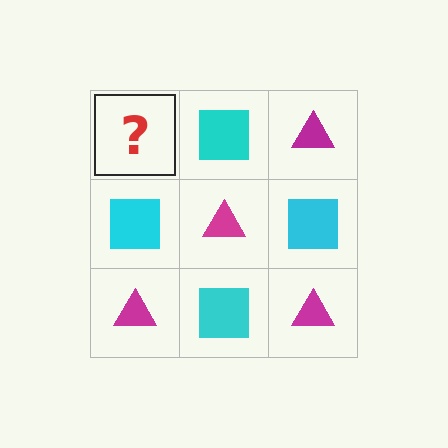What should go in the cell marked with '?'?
The missing cell should contain a magenta triangle.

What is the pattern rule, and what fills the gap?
The rule is that it alternates magenta triangle and cyan square in a checkerboard pattern. The gap should be filled with a magenta triangle.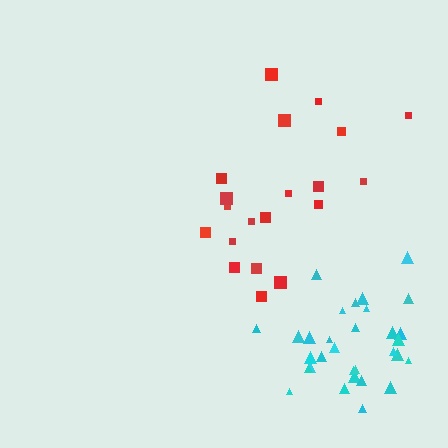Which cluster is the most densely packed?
Cyan.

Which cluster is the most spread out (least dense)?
Red.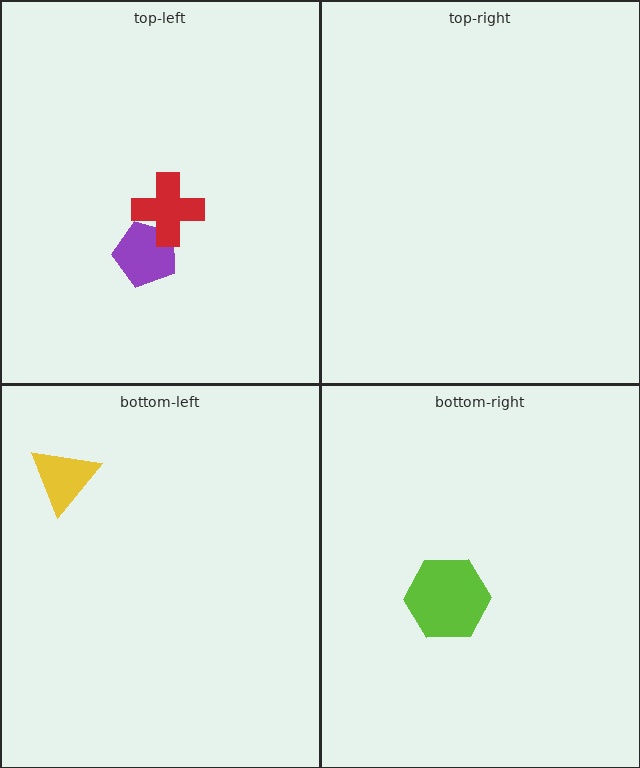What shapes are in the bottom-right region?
The lime hexagon.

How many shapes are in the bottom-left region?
1.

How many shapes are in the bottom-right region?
1.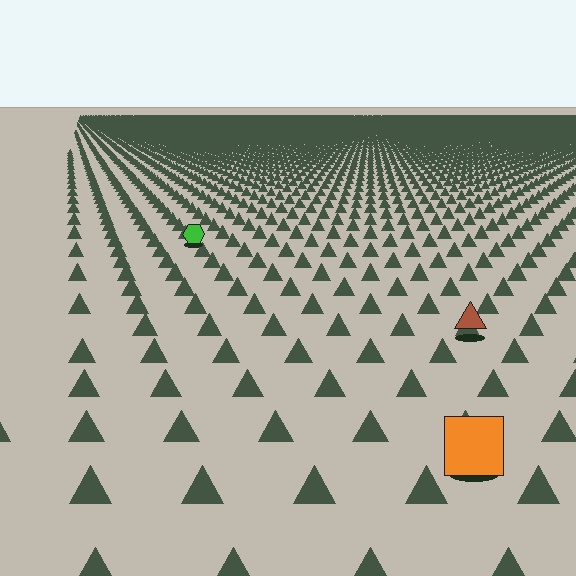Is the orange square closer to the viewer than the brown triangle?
Yes. The orange square is closer — you can tell from the texture gradient: the ground texture is coarser near it.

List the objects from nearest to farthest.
From nearest to farthest: the orange square, the brown triangle, the green hexagon.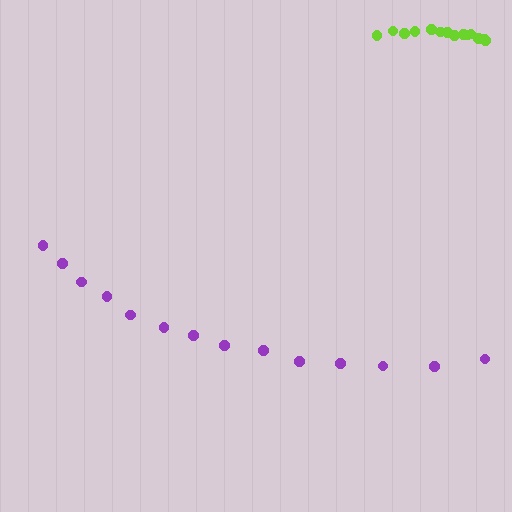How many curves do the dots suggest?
There are 2 distinct paths.